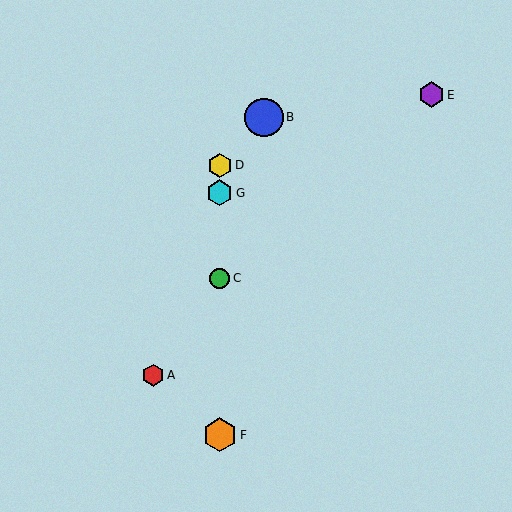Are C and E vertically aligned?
No, C is at x≈220 and E is at x≈431.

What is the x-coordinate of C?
Object C is at x≈220.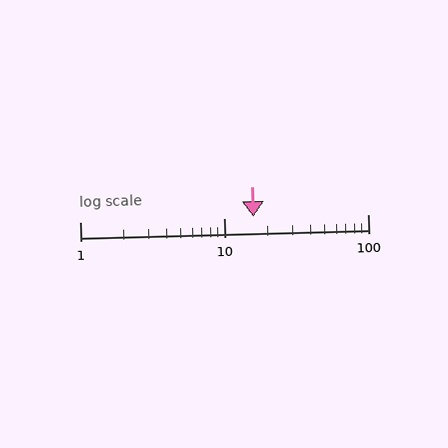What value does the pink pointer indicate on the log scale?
The pointer indicates approximately 16.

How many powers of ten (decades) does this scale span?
The scale spans 2 decades, from 1 to 100.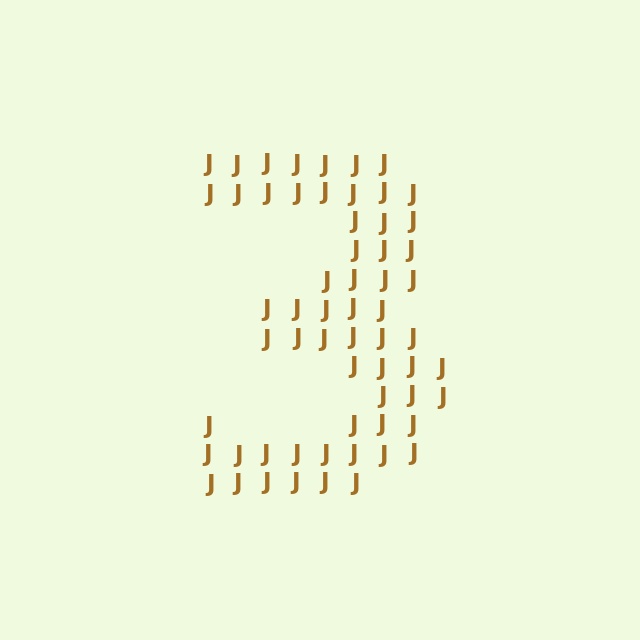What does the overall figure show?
The overall figure shows the digit 3.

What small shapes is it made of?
It is made of small letter J's.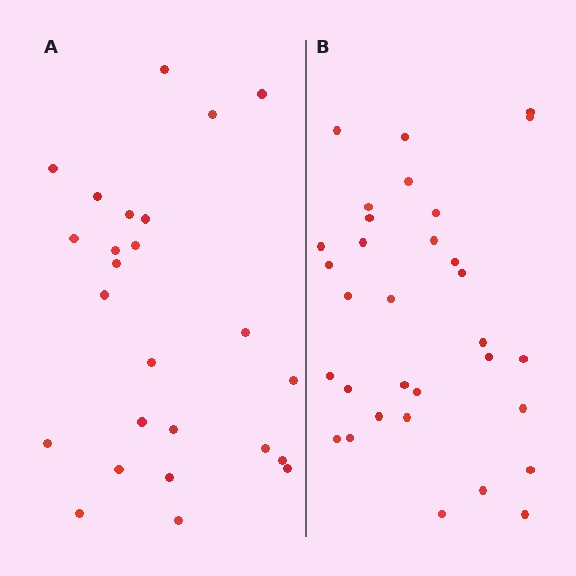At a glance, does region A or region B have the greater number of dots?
Region B (the right region) has more dots.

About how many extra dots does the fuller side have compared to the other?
Region B has roughly 8 or so more dots than region A.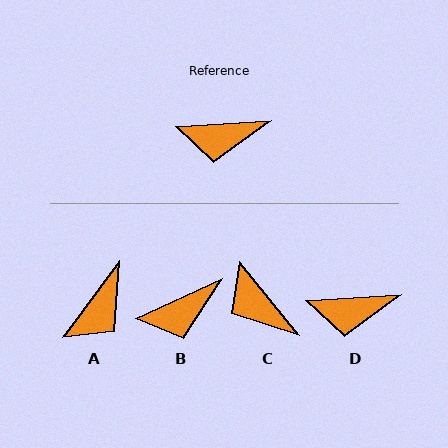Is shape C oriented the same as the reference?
No, it is off by about 55 degrees.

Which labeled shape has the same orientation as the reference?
D.